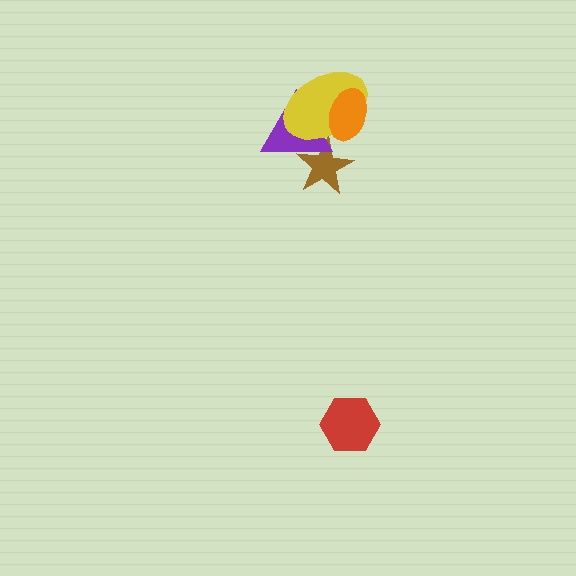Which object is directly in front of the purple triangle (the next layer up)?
The yellow ellipse is directly in front of the purple triangle.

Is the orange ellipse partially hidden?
No, no other shape covers it.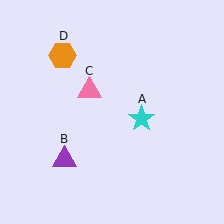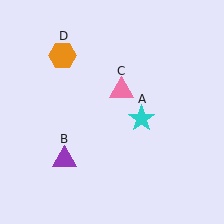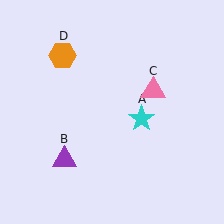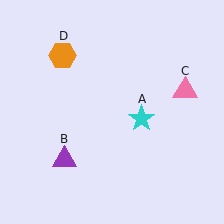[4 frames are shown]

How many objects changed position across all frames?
1 object changed position: pink triangle (object C).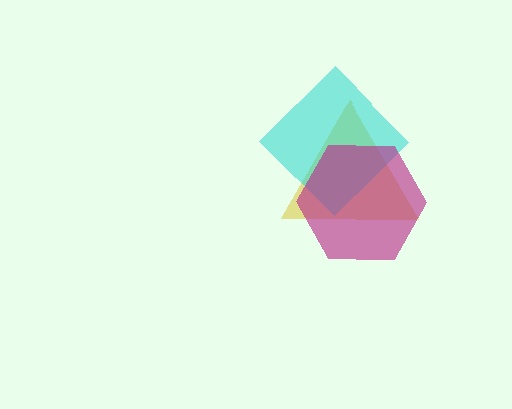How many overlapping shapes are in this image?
There are 3 overlapping shapes in the image.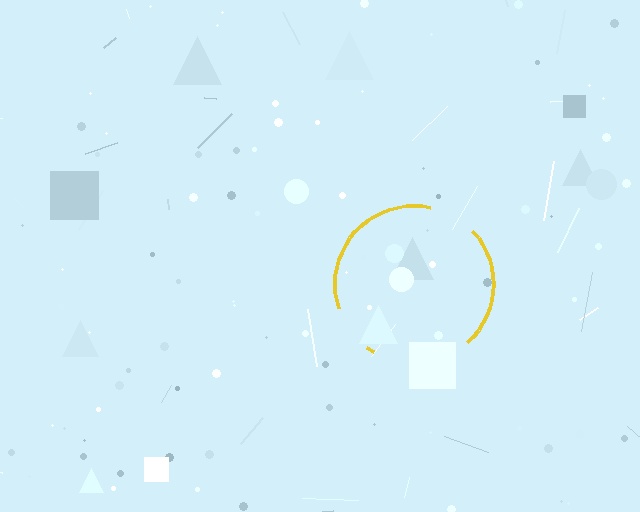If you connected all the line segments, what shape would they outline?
They would outline a circle.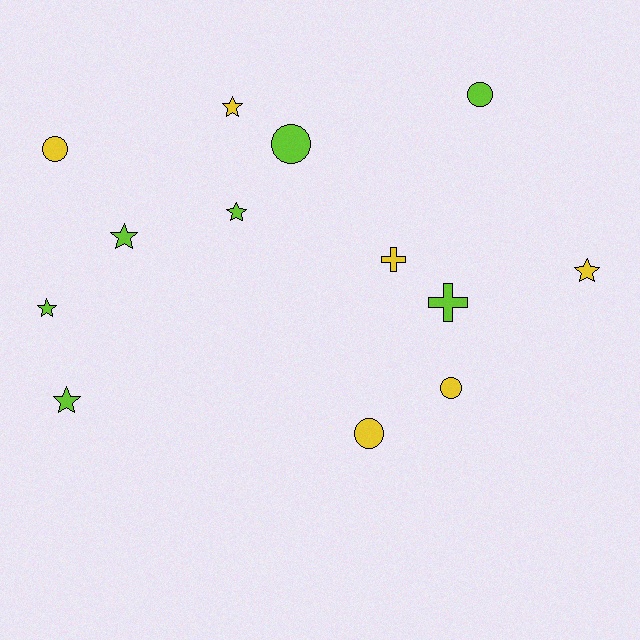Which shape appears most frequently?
Star, with 6 objects.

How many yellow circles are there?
There are 3 yellow circles.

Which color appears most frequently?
Lime, with 7 objects.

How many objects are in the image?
There are 13 objects.